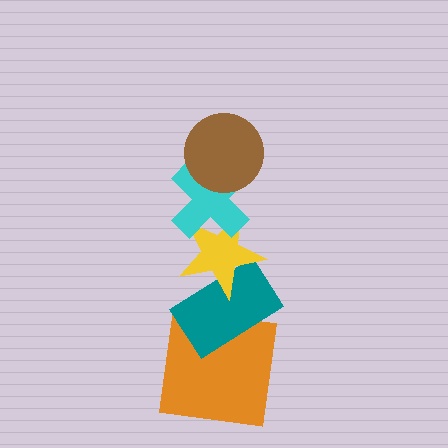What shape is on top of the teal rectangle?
The yellow star is on top of the teal rectangle.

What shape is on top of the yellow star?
The cyan cross is on top of the yellow star.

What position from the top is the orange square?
The orange square is 5th from the top.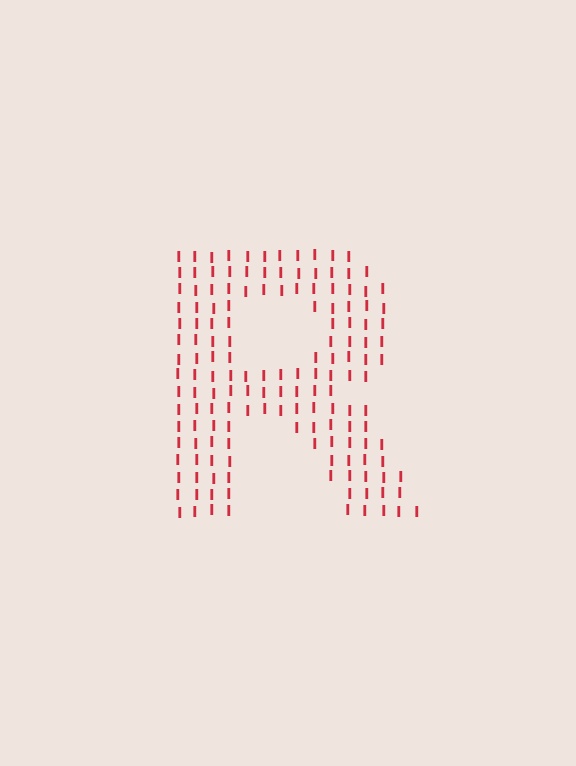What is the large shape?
The large shape is the letter R.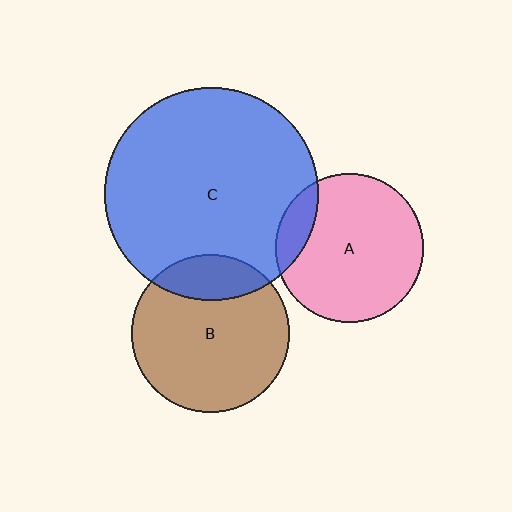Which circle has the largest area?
Circle C (blue).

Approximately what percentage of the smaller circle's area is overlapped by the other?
Approximately 20%.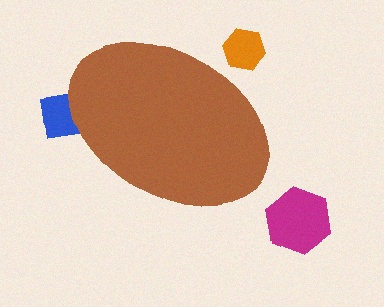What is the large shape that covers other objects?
A brown ellipse.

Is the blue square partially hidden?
Yes, the blue square is partially hidden behind the brown ellipse.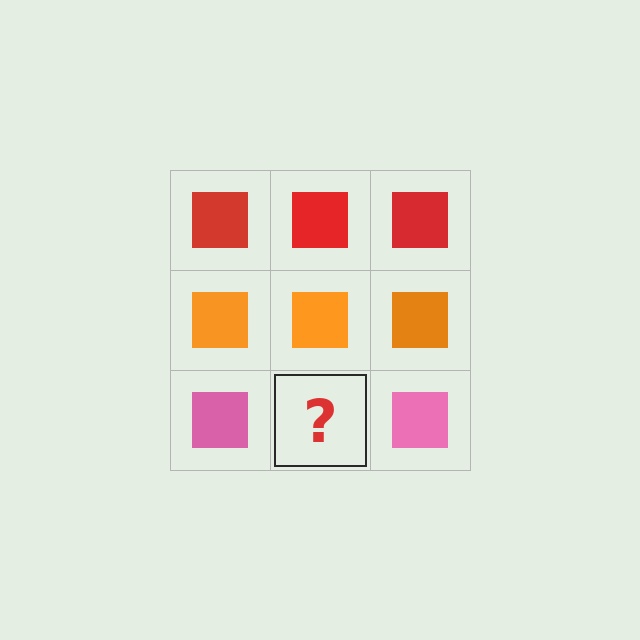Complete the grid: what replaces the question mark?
The question mark should be replaced with a pink square.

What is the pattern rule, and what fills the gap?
The rule is that each row has a consistent color. The gap should be filled with a pink square.